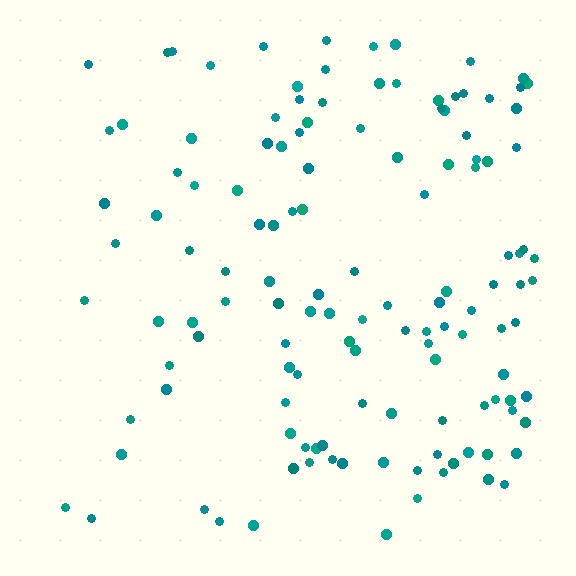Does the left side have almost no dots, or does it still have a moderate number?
Still a moderate number, just noticeably fewer than the right.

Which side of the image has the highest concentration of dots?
The right.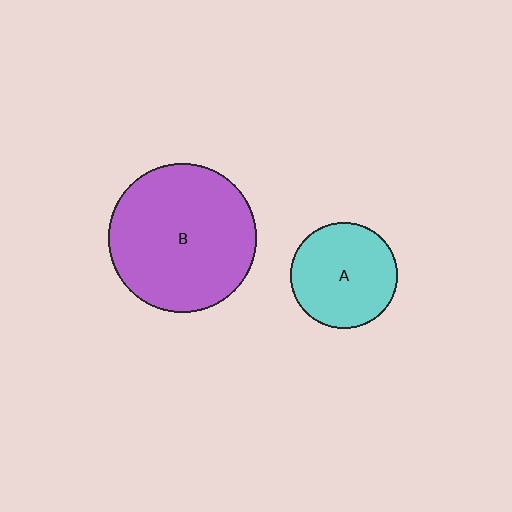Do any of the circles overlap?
No, none of the circles overlap.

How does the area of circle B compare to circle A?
Approximately 1.9 times.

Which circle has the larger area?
Circle B (purple).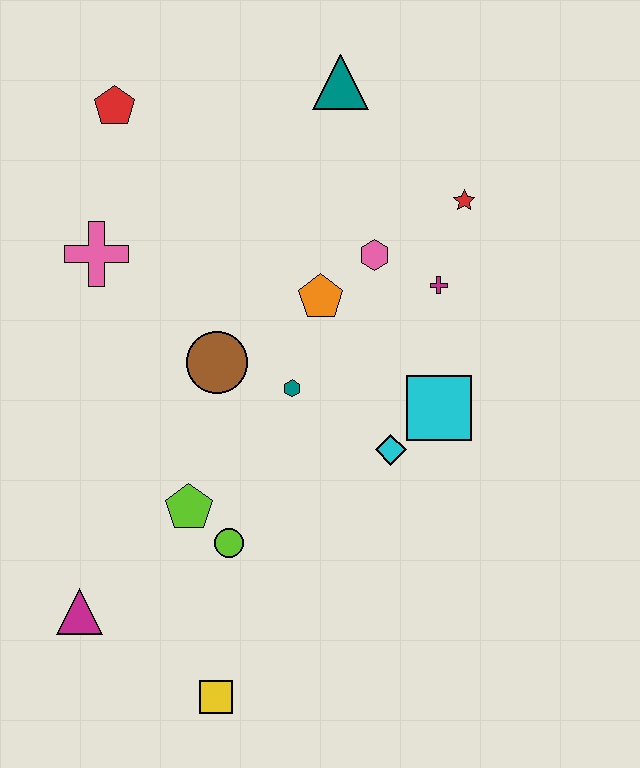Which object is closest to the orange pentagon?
The pink hexagon is closest to the orange pentagon.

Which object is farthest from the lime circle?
The teal triangle is farthest from the lime circle.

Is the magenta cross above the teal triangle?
No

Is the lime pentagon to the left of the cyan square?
Yes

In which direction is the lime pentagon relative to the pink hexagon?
The lime pentagon is below the pink hexagon.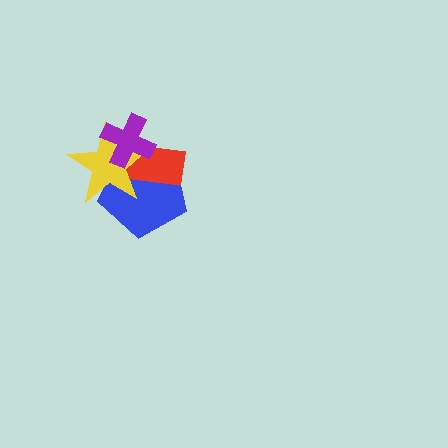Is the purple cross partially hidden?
No, no other shape covers it.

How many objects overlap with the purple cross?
3 objects overlap with the purple cross.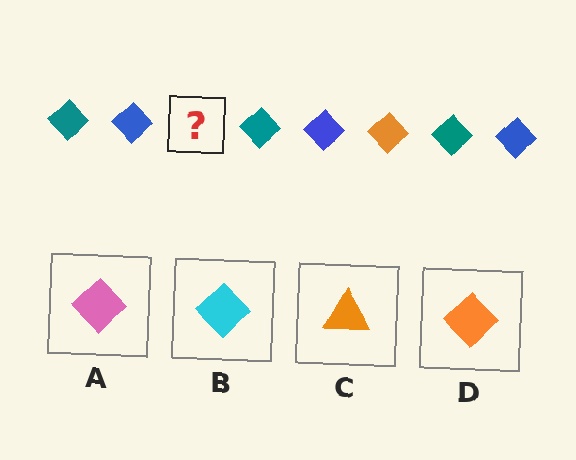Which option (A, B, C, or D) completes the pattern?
D.